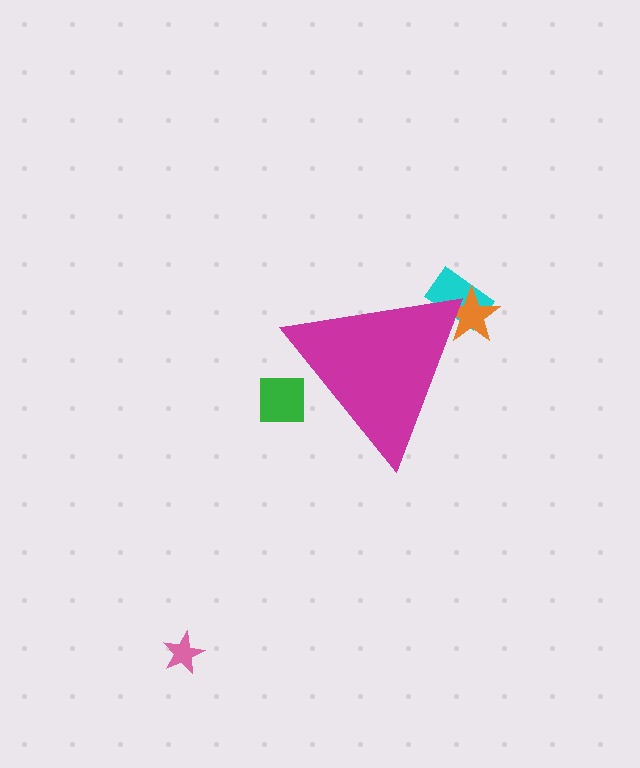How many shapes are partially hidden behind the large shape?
3 shapes are partially hidden.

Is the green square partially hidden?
Yes, the green square is partially hidden behind the magenta triangle.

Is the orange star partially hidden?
Yes, the orange star is partially hidden behind the magenta triangle.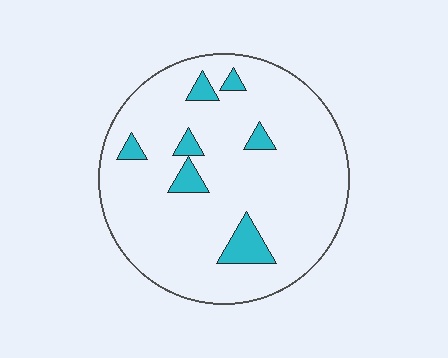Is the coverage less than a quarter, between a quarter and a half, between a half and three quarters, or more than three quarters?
Less than a quarter.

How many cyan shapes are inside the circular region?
7.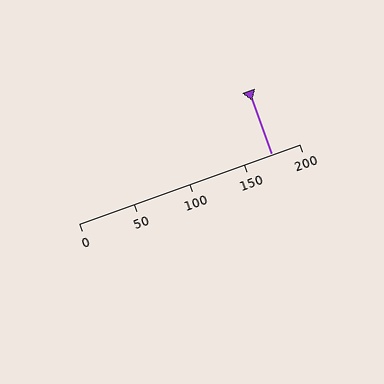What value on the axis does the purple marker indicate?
The marker indicates approximately 175.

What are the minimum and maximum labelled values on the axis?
The axis runs from 0 to 200.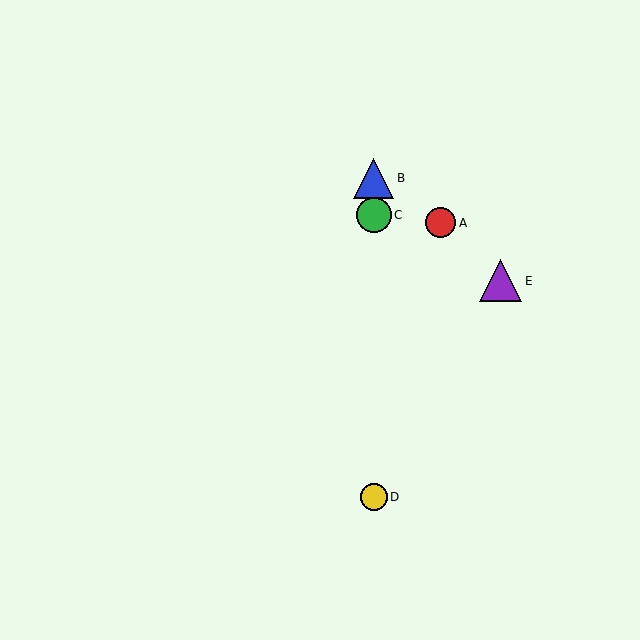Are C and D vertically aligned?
Yes, both are at x≈374.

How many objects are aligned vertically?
3 objects (B, C, D) are aligned vertically.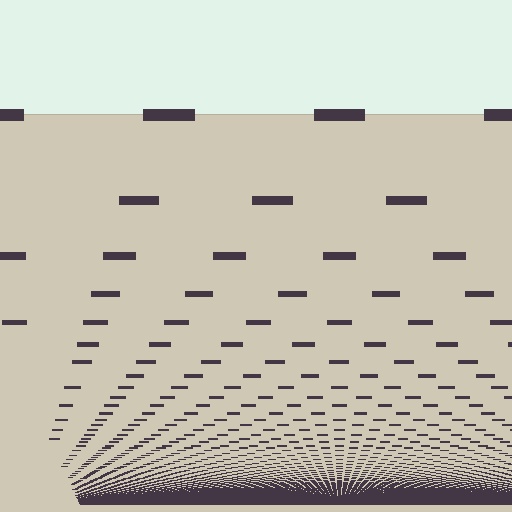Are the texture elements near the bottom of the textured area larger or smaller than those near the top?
Smaller. The gradient is inverted — elements near the bottom are smaller and denser.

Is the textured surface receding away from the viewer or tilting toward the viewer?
The surface appears to tilt toward the viewer. Texture elements get larger and sparser toward the top.